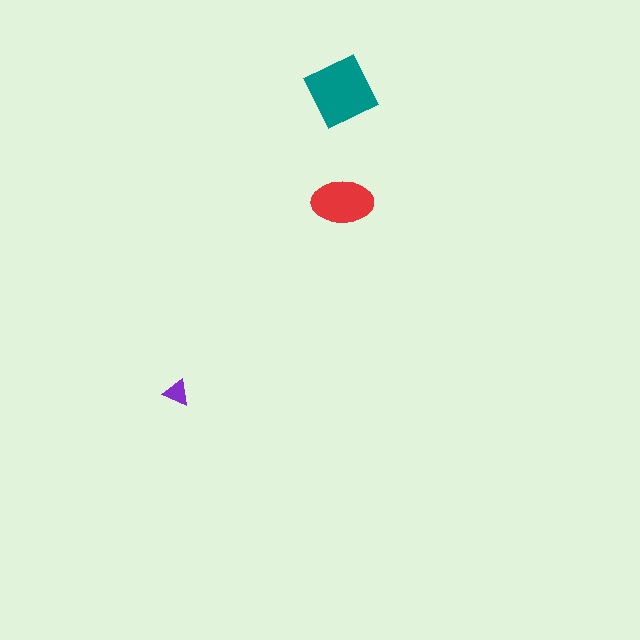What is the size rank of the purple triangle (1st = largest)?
3rd.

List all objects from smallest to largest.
The purple triangle, the red ellipse, the teal square.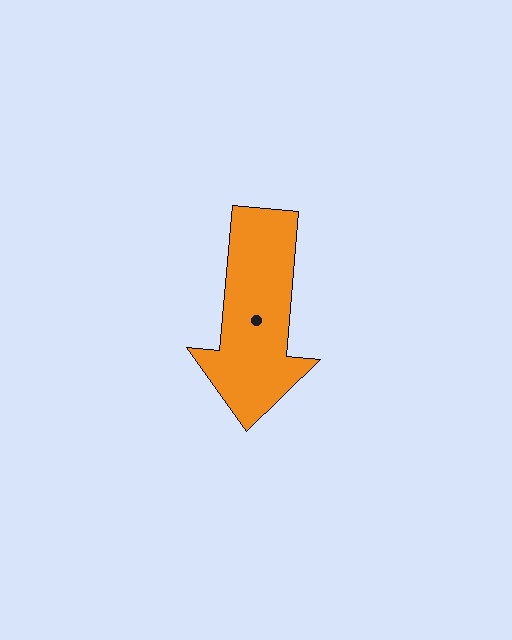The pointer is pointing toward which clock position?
Roughly 6 o'clock.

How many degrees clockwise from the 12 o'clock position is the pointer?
Approximately 185 degrees.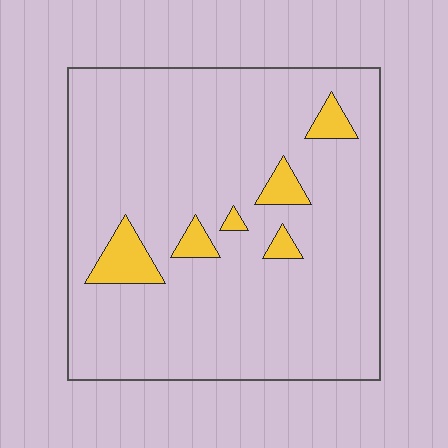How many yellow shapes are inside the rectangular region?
6.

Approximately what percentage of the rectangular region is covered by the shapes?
Approximately 10%.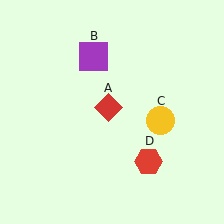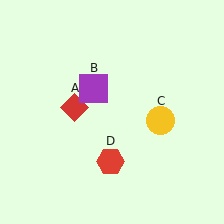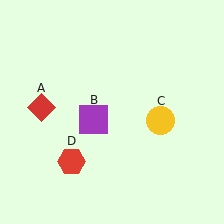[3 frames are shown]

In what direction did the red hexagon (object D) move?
The red hexagon (object D) moved left.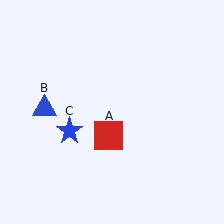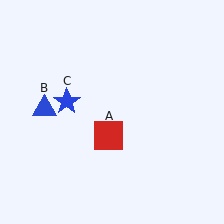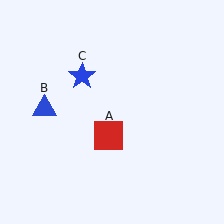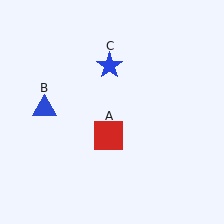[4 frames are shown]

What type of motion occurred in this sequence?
The blue star (object C) rotated clockwise around the center of the scene.